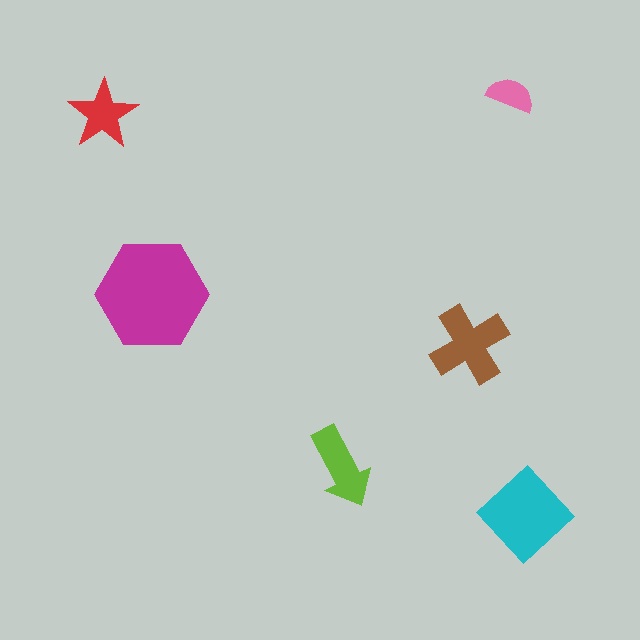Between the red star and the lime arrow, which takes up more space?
The lime arrow.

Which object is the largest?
The magenta hexagon.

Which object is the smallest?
The pink semicircle.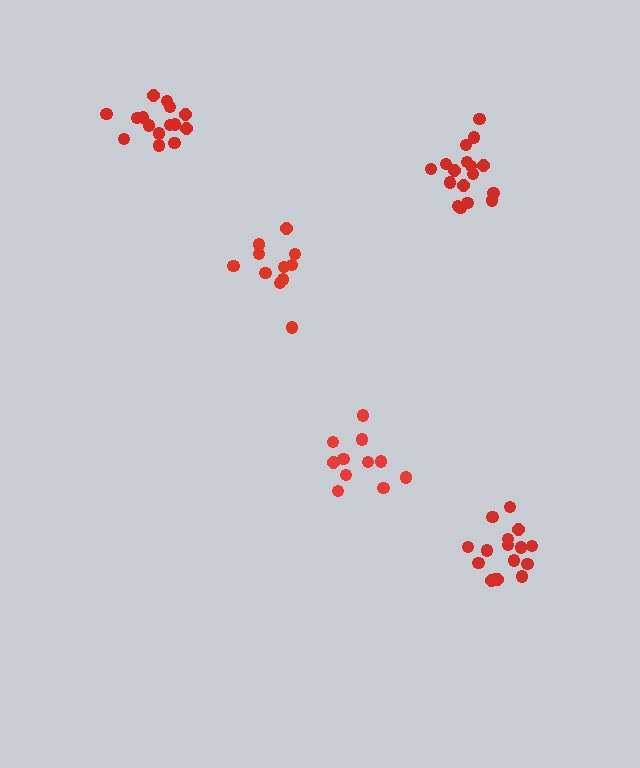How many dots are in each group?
Group 1: 11 dots, Group 2: 15 dots, Group 3: 17 dots, Group 4: 11 dots, Group 5: 16 dots (70 total).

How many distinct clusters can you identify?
There are 5 distinct clusters.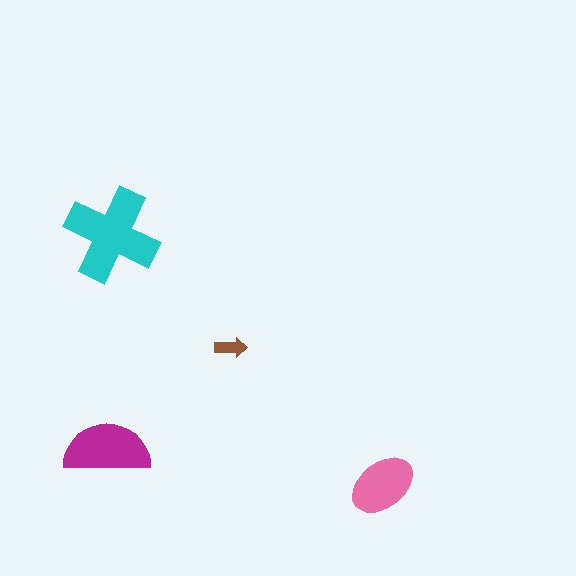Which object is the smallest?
The brown arrow.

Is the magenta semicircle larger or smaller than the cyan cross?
Smaller.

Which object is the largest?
The cyan cross.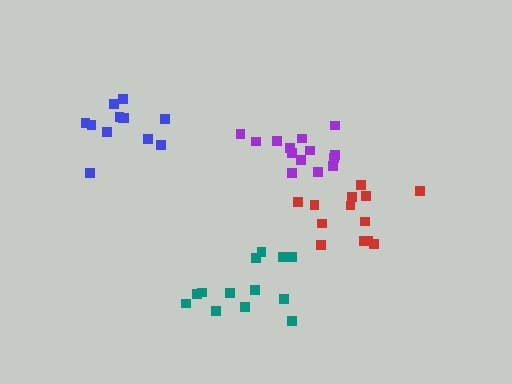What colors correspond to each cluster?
The clusters are colored: red, purple, blue, teal.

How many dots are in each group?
Group 1: 14 dots, Group 2: 14 dots, Group 3: 12 dots, Group 4: 13 dots (53 total).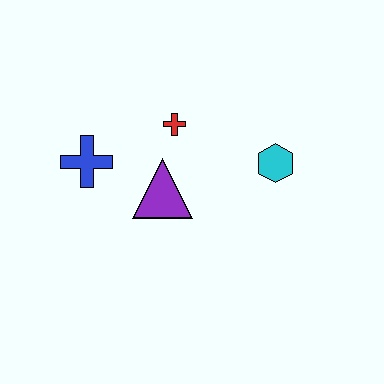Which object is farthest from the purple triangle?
The cyan hexagon is farthest from the purple triangle.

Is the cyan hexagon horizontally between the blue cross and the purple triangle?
No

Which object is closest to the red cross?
The purple triangle is closest to the red cross.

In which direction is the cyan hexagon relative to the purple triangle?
The cyan hexagon is to the right of the purple triangle.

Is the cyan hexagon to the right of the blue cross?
Yes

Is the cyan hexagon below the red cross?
Yes